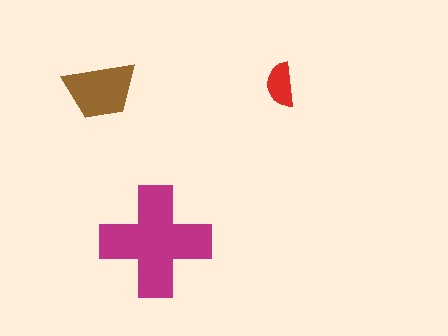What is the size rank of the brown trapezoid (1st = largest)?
2nd.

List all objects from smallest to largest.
The red semicircle, the brown trapezoid, the magenta cross.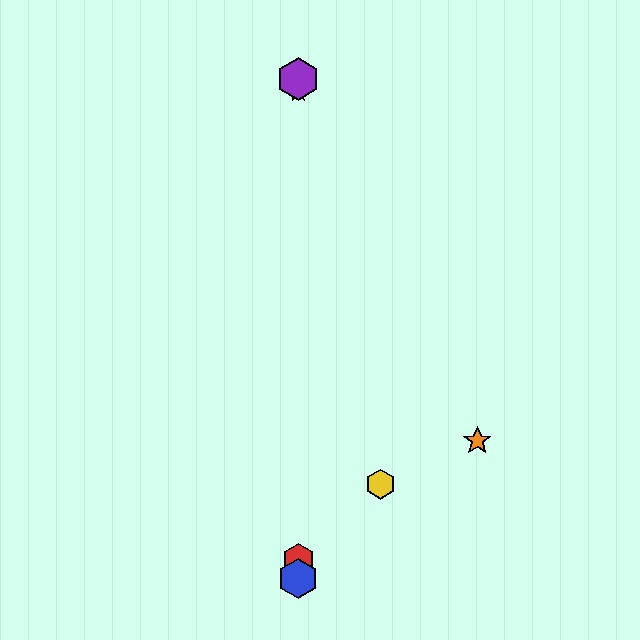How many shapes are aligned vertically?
4 shapes (the red hexagon, the blue hexagon, the green star, the purple hexagon) are aligned vertically.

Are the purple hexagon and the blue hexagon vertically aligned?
Yes, both are at x≈298.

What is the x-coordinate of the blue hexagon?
The blue hexagon is at x≈298.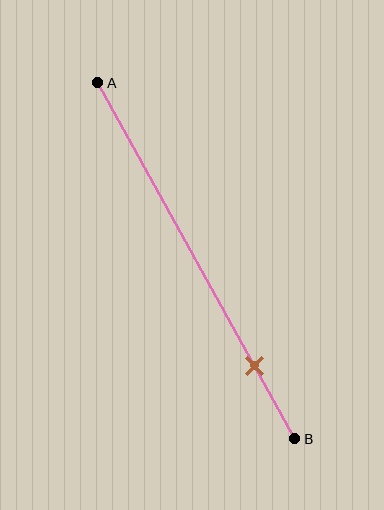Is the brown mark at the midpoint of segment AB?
No, the mark is at about 80% from A, not at the 50% midpoint.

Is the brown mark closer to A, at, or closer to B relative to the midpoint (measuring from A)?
The brown mark is closer to point B than the midpoint of segment AB.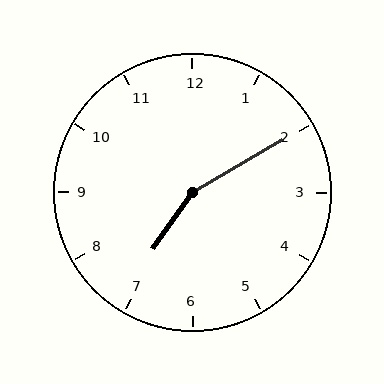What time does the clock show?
7:10.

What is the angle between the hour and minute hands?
Approximately 155 degrees.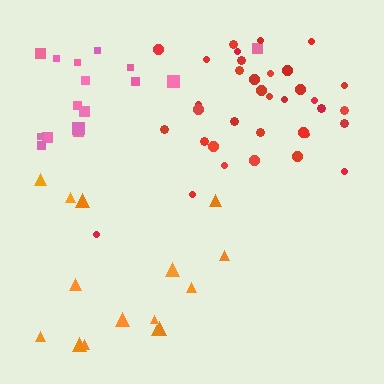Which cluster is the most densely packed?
Red.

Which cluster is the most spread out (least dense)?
Orange.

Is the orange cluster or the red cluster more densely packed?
Red.